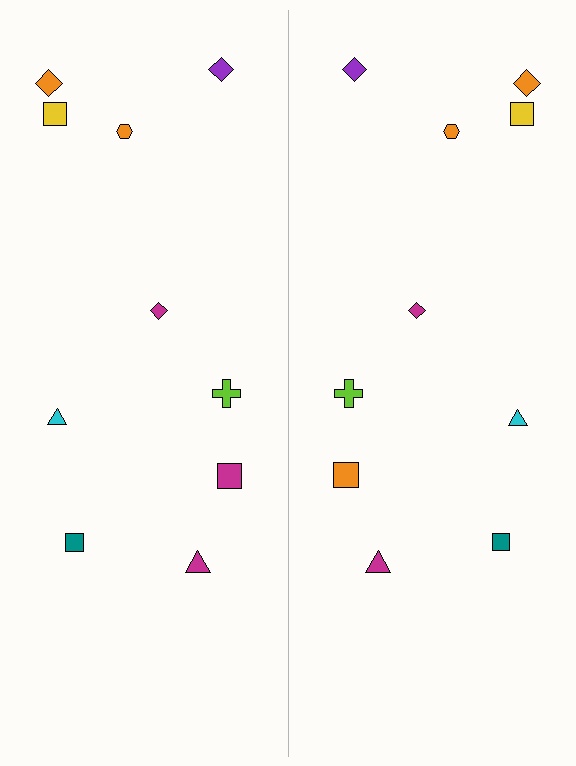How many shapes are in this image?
There are 20 shapes in this image.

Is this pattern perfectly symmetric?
No, the pattern is not perfectly symmetric. The orange square on the right side breaks the symmetry — its mirror counterpart is magenta.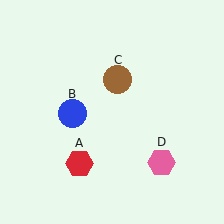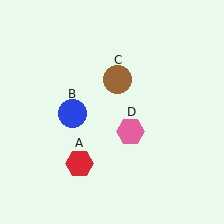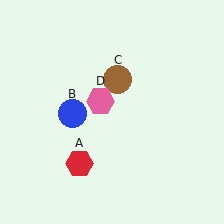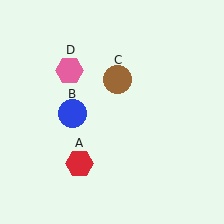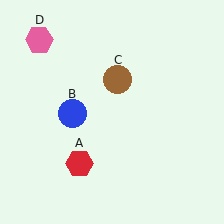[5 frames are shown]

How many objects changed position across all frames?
1 object changed position: pink hexagon (object D).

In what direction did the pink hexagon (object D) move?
The pink hexagon (object D) moved up and to the left.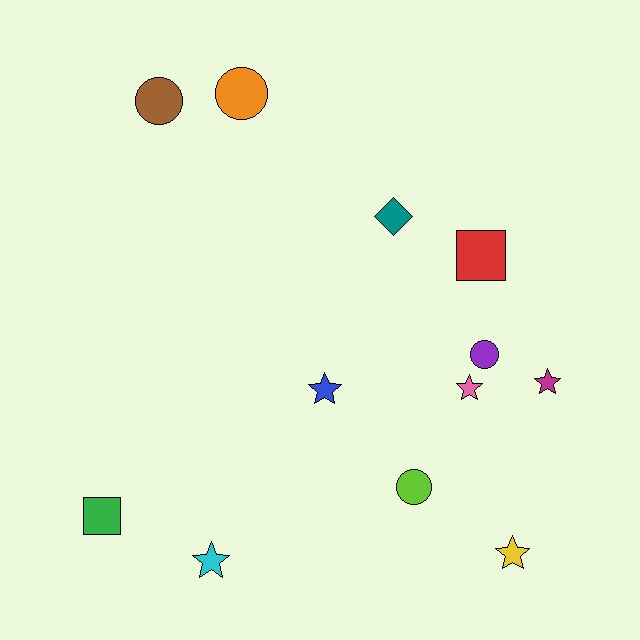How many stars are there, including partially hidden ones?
There are 5 stars.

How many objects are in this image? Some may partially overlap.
There are 12 objects.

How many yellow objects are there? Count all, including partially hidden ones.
There is 1 yellow object.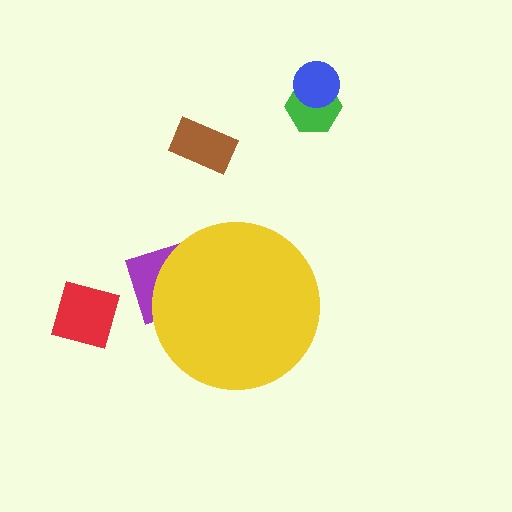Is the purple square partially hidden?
Yes, the purple square is partially hidden behind the yellow circle.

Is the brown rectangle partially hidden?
No, the brown rectangle is fully visible.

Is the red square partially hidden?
No, the red square is fully visible.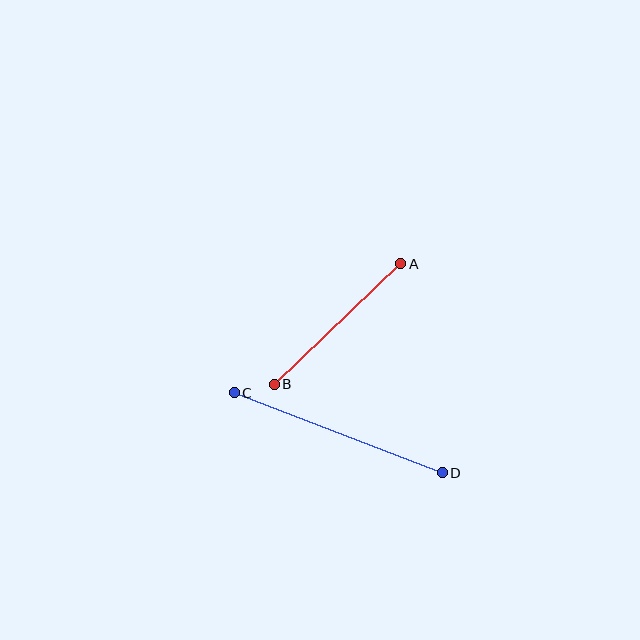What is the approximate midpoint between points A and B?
The midpoint is at approximately (338, 324) pixels.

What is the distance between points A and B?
The distance is approximately 175 pixels.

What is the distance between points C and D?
The distance is approximately 223 pixels.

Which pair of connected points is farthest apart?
Points C and D are farthest apart.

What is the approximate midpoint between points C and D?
The midpoint is at approximately (338, 433) pixels.